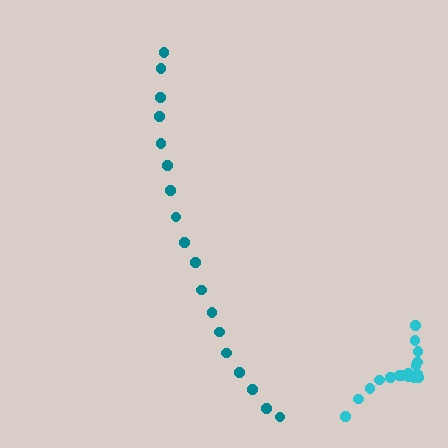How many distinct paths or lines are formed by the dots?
There are 2 distinct paths.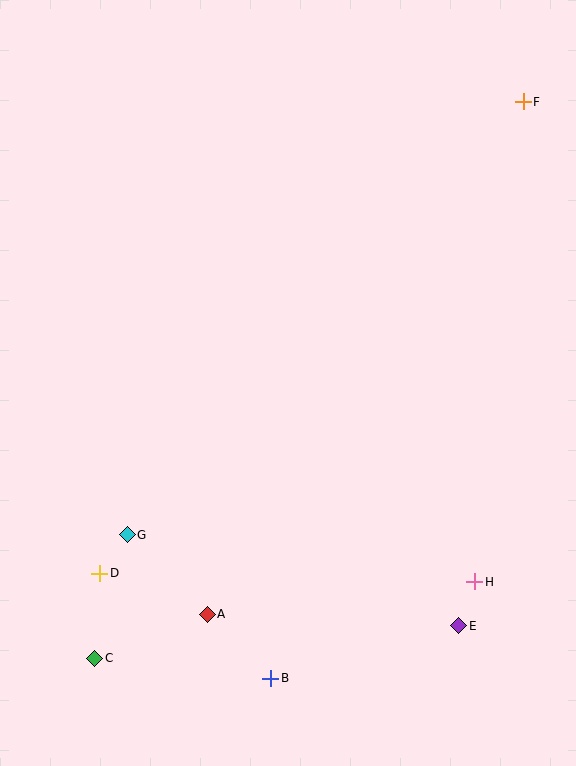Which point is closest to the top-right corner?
Point F is closest to the top-right corner.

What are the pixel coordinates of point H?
Point H is at (475, 582).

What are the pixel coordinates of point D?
Point D is at (100, 573).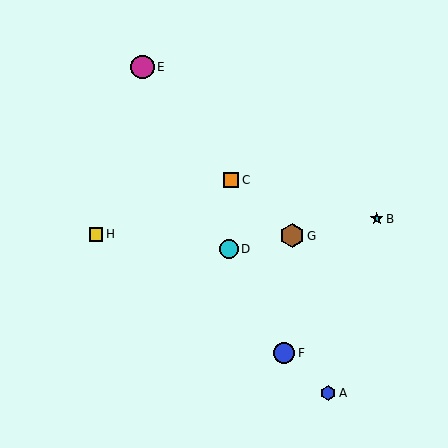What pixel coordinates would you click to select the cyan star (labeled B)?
Click at (377, 219) to select the cyan star B.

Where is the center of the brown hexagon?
The center of the brown hexagon is at (292, 236).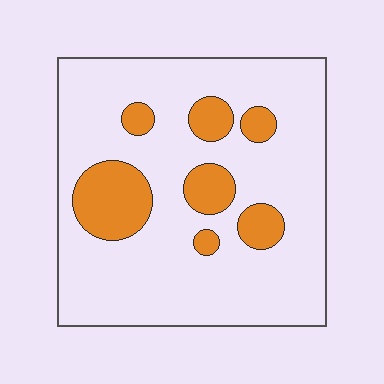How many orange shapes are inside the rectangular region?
7.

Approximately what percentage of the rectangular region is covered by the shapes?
Approximately 20%.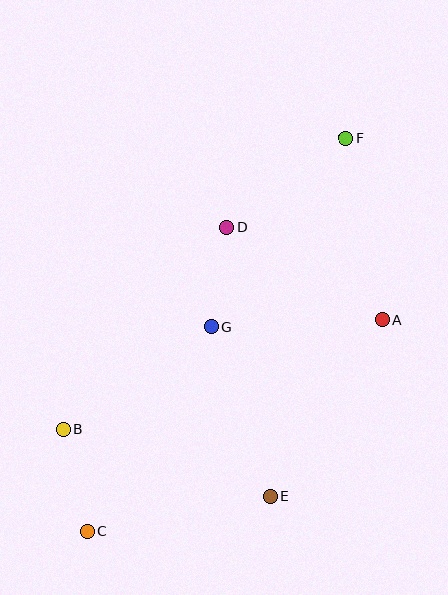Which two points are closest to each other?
Points D and G are closest to each other.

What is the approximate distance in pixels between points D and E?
The distance between D and E is approximately 273 pixels.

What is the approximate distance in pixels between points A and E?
The distance between A and E is approximately 210 pixels.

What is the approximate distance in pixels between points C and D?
The distance between C and D is approximately 335 pixels.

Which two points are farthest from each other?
Points C and F are farthest from each other.